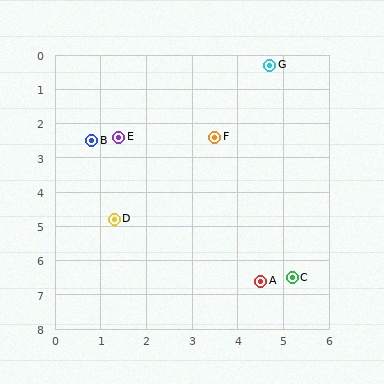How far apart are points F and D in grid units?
Points F and D are about 3.3 grid units apart.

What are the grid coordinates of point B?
Point B is at approximately (0.8, 2.5).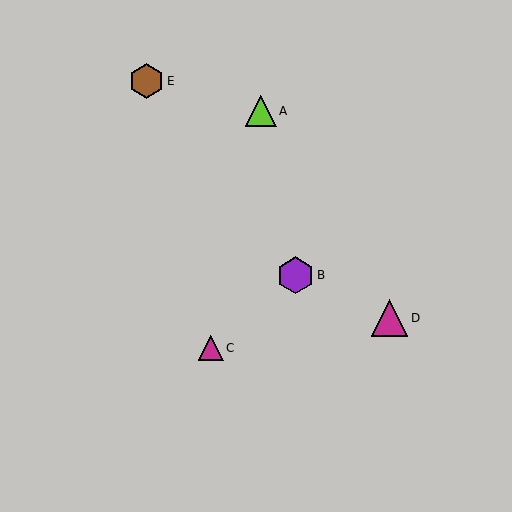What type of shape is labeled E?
Shape E is a brown hexagon.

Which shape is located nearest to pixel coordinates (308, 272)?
The purple hexagon (labeled B) at (296, 275) is nearest to that location.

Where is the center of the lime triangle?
The center of the lime triangle is at (261, 111).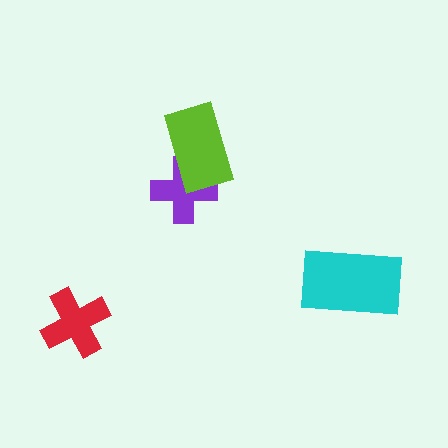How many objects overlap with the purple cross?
1 object overlaps with the purple cross.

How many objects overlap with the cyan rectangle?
0 objects overlap with the cyan rectangle.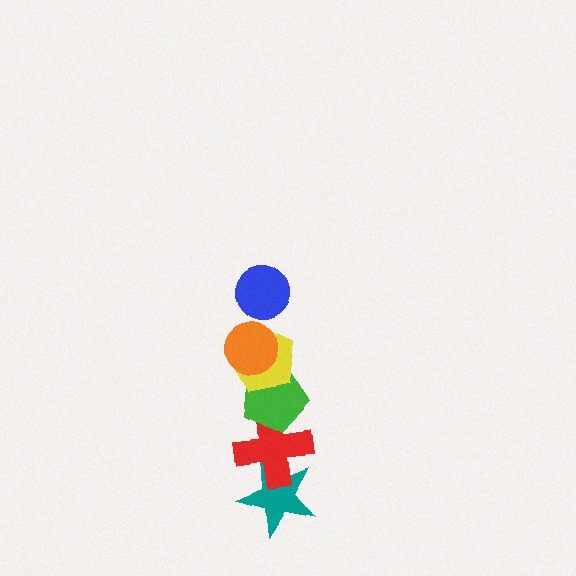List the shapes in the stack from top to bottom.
From top to bottom: the blue circle, the orange circle, the yellow pentagon, the green pentagon, the red cross, the teal star.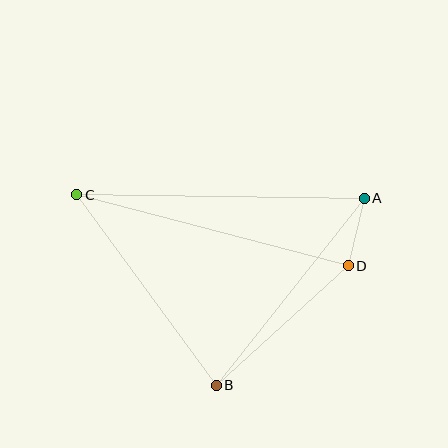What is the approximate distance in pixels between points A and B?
The distance between A and B is approximately 239 pixels.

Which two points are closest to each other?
Points A and D are closest to each other.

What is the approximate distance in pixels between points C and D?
The distance between C and D is approximately 281 pixels.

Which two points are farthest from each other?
Points A and C are farthest from each other.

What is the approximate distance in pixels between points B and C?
The distance between B and C is approximately 236 pixels.